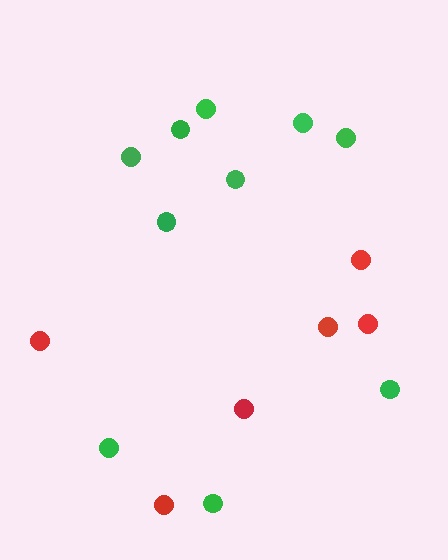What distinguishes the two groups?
There are 2 groups: one group of red circles (6) and one group of green circles (10).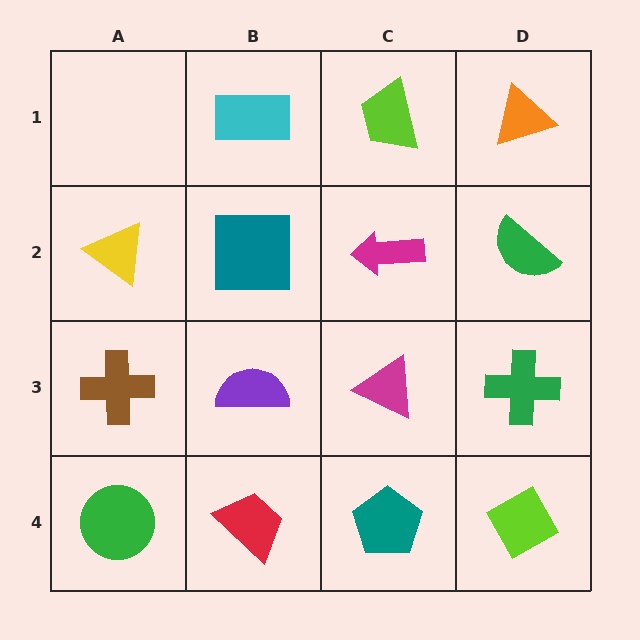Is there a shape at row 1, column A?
No, that cell is empty.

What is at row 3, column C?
A magenta triangle.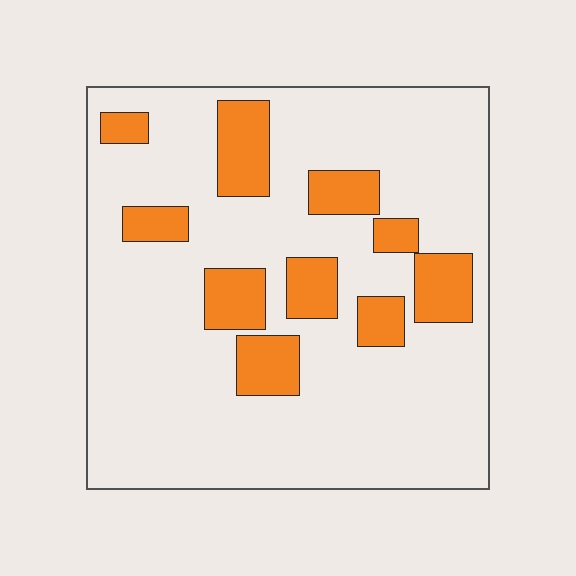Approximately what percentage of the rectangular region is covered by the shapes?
Approximately 20%.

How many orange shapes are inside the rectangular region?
10.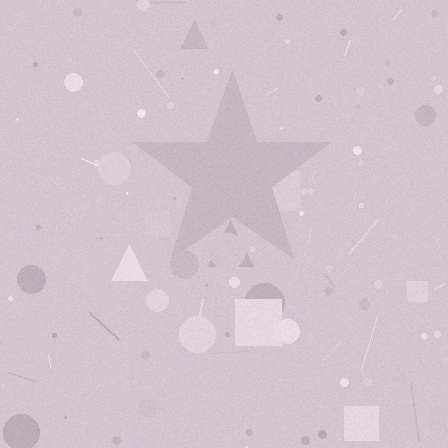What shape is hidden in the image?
A star is hidden in the image.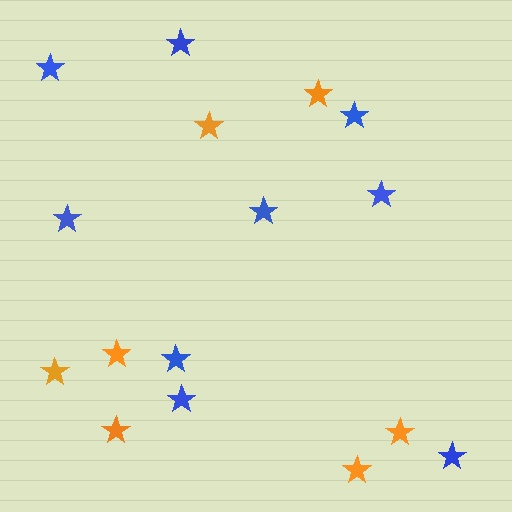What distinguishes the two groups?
There are 2 groups: one group of orange stars (7) and one group of blue stars (9).